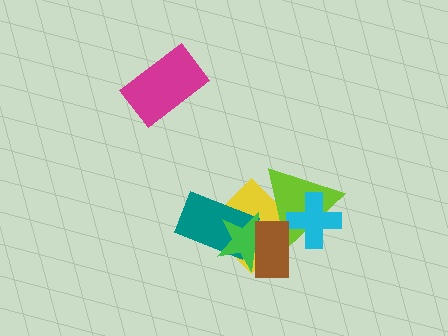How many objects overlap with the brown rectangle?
3 objects overlap with the brown rectangle.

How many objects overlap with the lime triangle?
4 objects overlap with the lime triangle.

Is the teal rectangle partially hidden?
Yes, it is partially covered by another shape.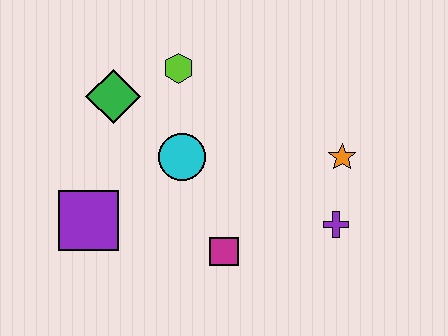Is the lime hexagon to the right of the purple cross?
No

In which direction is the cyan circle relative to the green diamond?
The cyan circle is to the right of the green diamond.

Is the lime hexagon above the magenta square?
Yes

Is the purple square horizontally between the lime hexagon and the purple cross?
No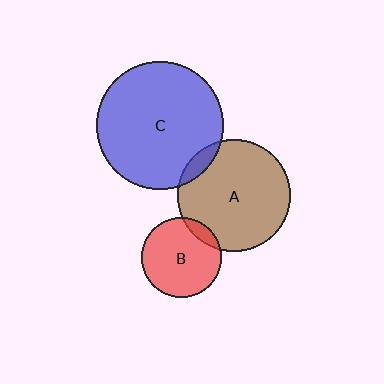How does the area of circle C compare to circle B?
Approximately 2.5 times.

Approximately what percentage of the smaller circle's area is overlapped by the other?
Approximately 10%.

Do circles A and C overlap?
Yes.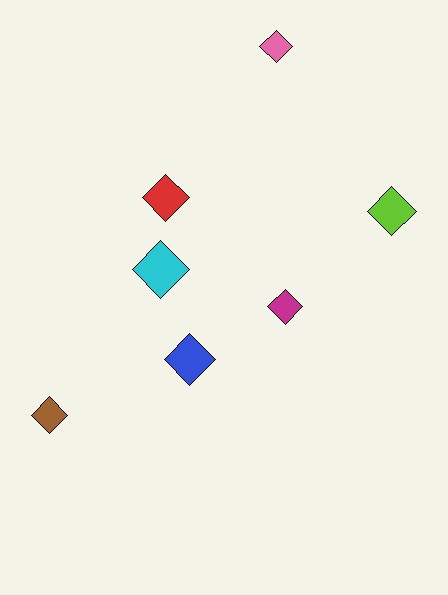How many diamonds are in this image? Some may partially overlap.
There are 7 diamonds.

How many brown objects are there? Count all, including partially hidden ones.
There is 1 brown object.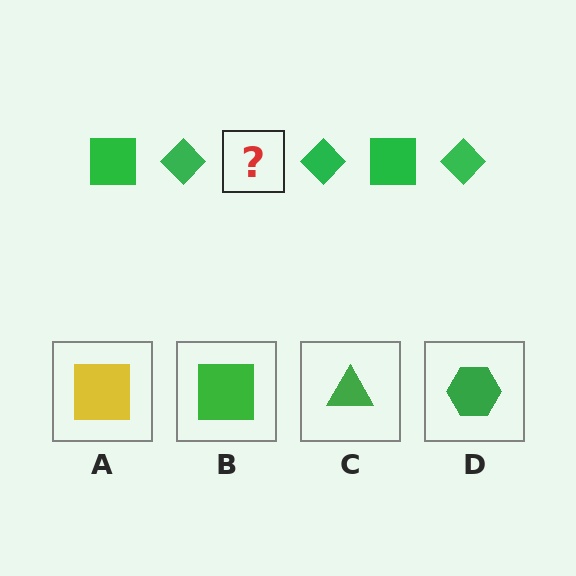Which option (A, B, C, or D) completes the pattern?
B.